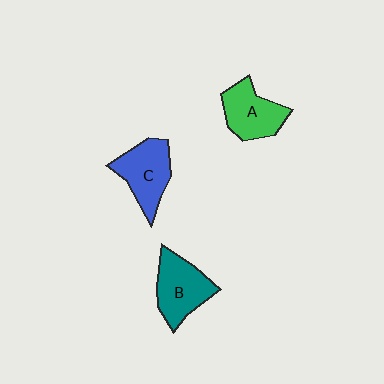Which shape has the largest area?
Shape C (blue).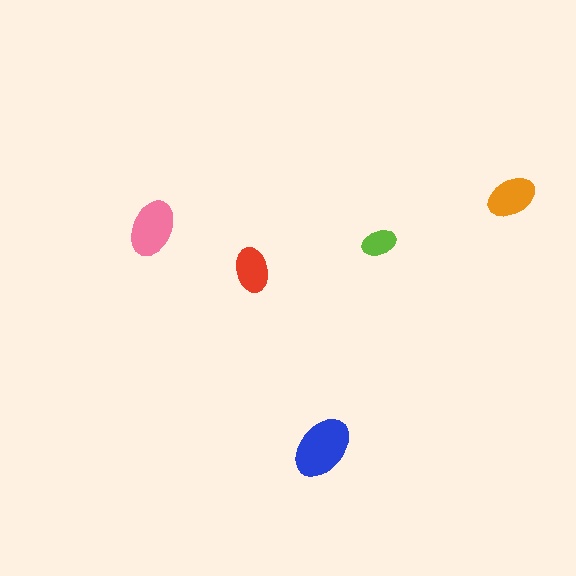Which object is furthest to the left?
The pink ellipse is leftmost.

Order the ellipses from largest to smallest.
the blue one, the pink one, the orange one, the red one, the lime one.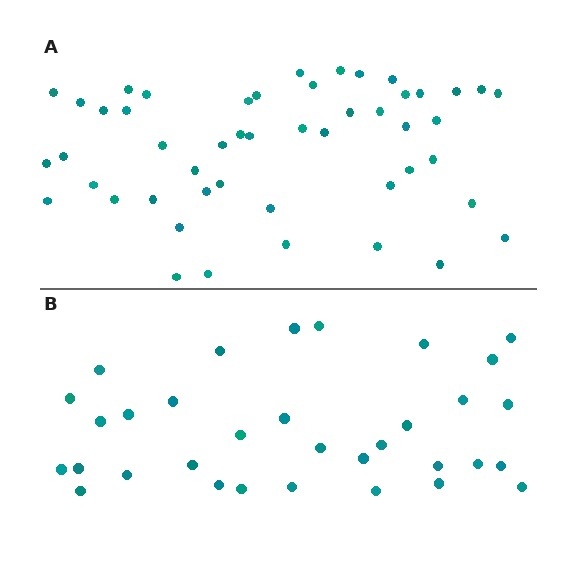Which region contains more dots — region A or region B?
Region A (the top region) has more dots.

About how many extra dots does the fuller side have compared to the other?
Region A has approximately 15 more dots than region B.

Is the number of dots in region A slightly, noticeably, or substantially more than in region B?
Region A has substantially more. The ratio is roughly 1.5 to 1.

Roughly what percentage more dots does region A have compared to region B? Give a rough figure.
About 50% more.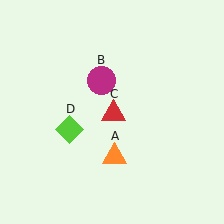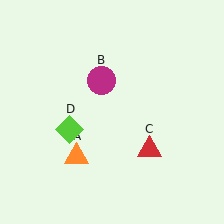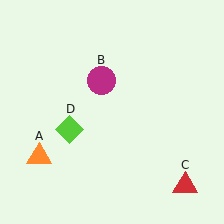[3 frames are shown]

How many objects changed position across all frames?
2 objects changed position: orange triangle (object A), red triangle (object C).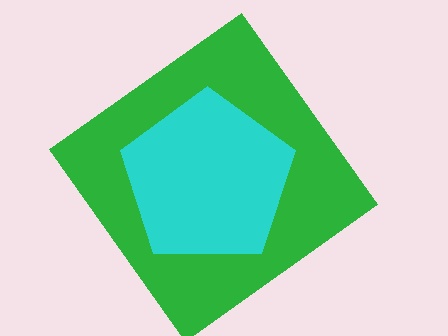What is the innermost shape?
The cyan pentagon.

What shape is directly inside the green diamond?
The cyan pentagon.